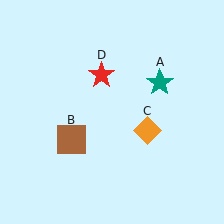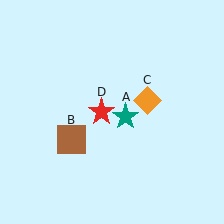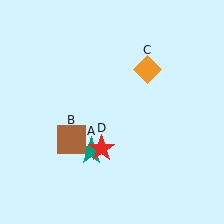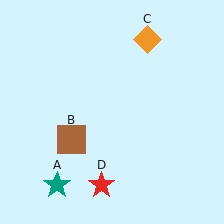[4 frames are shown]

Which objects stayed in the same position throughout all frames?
Brown square (object B) remained stationary.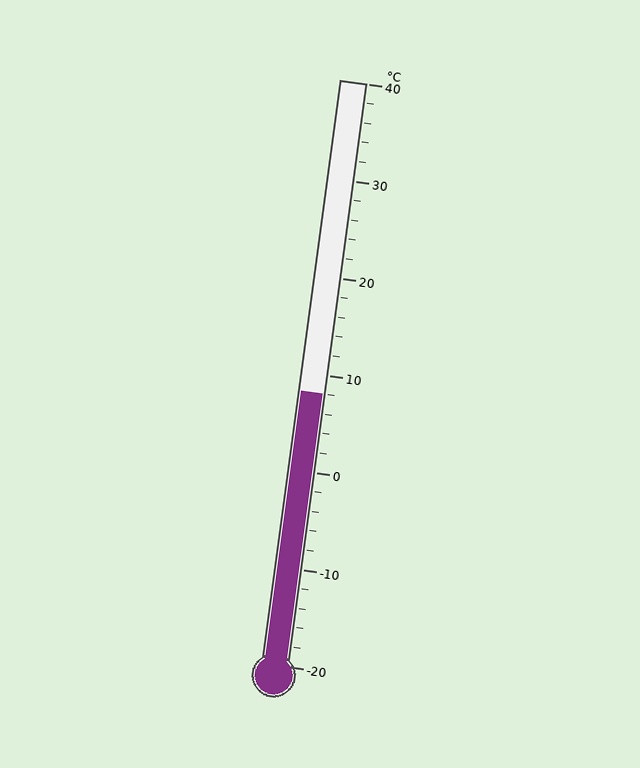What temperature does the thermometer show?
The thermometer shows approximately 8°C.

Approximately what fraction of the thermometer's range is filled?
The thermometer is filled to approximately 45% of its range.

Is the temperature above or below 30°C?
The temperature is below 30°C.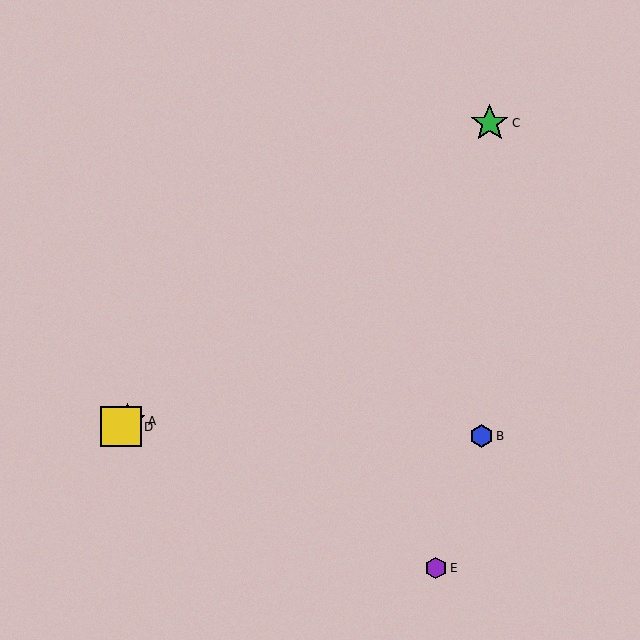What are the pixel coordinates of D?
Object D is at (121, 427).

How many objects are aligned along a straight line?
3 objects (A, C, D) are aligned along a straight line.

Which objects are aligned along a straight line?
Objects A, C, D are aligned along a straight line.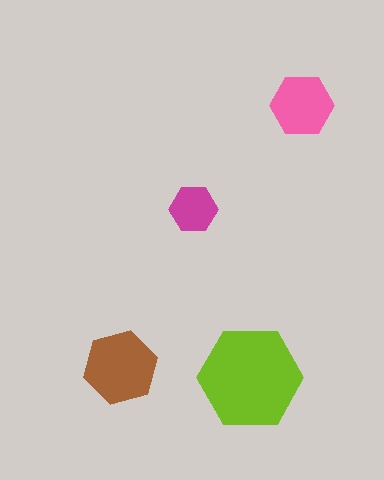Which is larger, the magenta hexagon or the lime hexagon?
The lime one.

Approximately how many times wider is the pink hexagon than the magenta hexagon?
About 1.5 times wider.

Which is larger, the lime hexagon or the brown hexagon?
The lime one.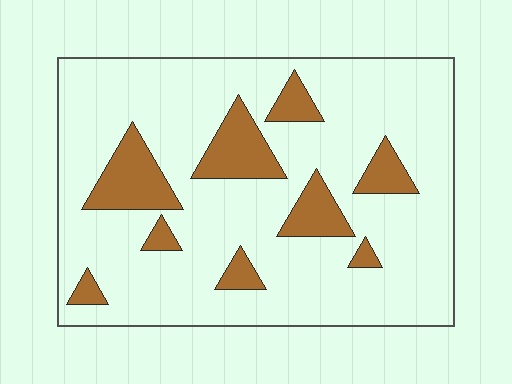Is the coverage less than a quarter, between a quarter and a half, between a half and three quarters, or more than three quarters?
Less than a quarter.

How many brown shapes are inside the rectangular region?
9.